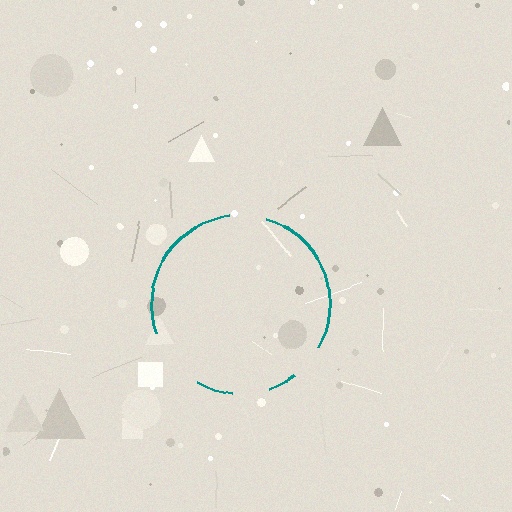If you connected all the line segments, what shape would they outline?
They would outline a circle.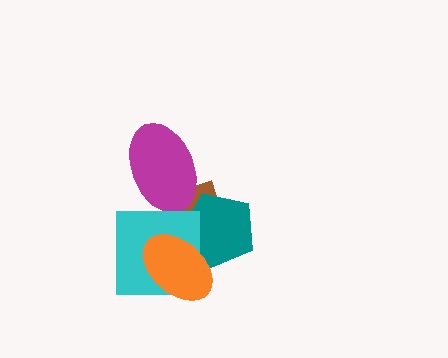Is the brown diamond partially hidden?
Yes, it is partially covered by another shape.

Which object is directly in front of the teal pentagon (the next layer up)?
The cyan square is directly in front of the teal pentagon.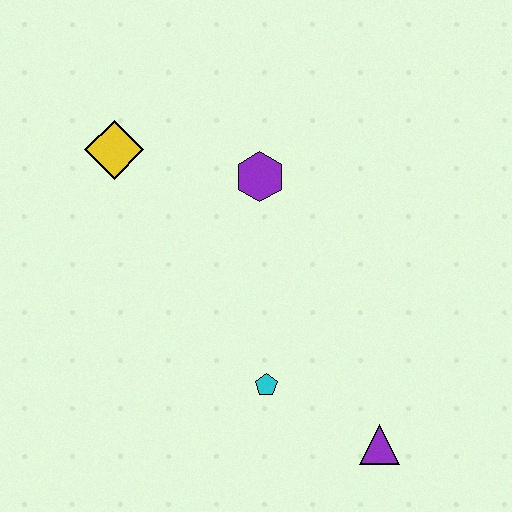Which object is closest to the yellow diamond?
The purple hexagon is closest to the yellow diamond.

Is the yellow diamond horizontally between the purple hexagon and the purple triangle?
No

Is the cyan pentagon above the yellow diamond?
No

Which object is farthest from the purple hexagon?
The purple triangle is farthest from the purple hexagon.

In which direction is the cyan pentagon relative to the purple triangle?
The cyan pentagon is to the left of the purple triangle.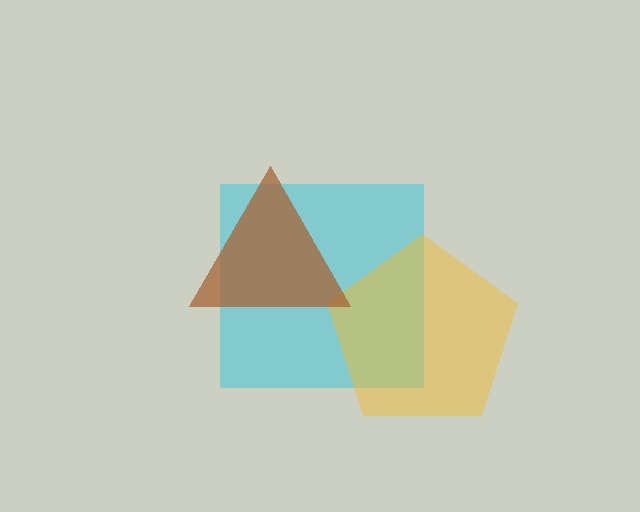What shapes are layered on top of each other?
The layered shapes are: a cyan square, a yellow pentagon, a brown triangle.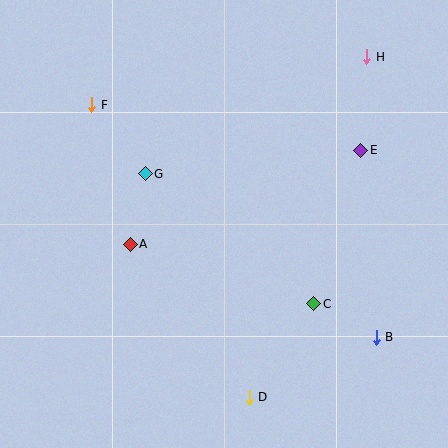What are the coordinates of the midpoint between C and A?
The midpoint between C and A is at (222, 274).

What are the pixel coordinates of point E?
Point E is at (361, 150).